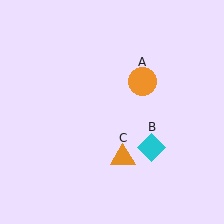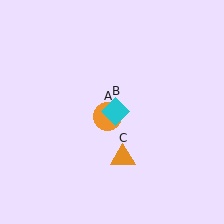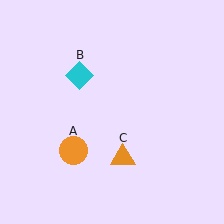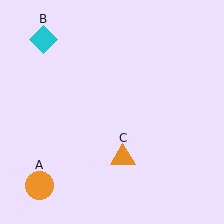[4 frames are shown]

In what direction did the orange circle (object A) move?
The orange circle (object A) moved down and to the left.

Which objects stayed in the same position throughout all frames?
Orange triangle (object C) remained stationary.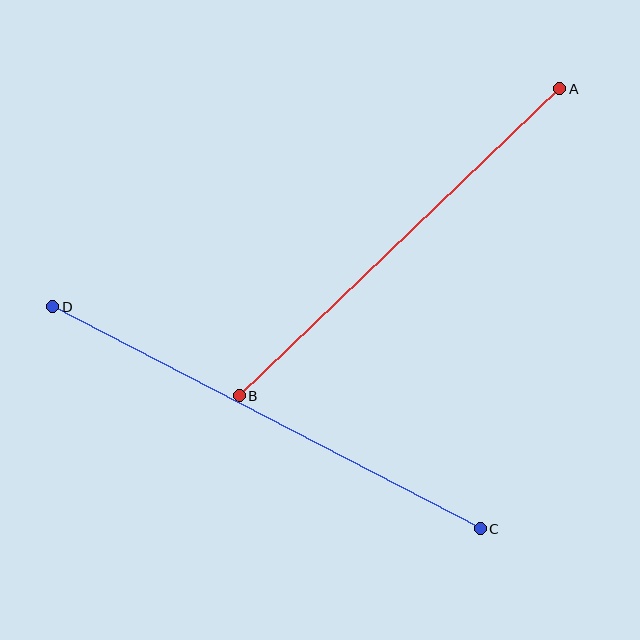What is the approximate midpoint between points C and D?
The midpoint is at approximately (266, 418) pixels.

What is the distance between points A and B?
The distance is approximately 444 pixels.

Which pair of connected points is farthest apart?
Points C and D are farthest apart.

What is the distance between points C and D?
The distance is approximately 482 pixels.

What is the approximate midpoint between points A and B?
The midpoint is at approximately (400, 242) pixels.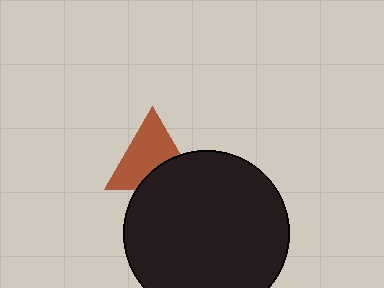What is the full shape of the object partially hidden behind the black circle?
The partially hidden object is a brown triangle.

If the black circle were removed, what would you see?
You would see the complete brown triangle.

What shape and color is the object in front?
The object in front is a black circle.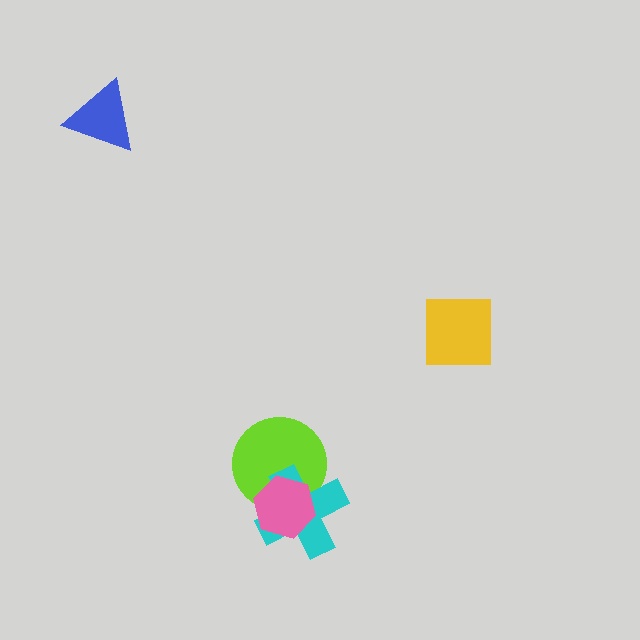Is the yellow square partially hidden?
No, no other shape covers it.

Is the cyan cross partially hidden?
Yes, it is partially covered by another shape.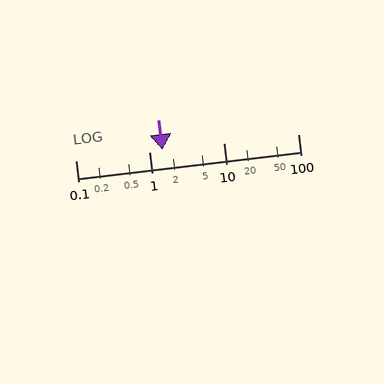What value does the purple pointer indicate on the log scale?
The pointer indicates approximately 1.5.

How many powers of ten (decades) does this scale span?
The scale spans 3 decades, from 0.1 to 100.